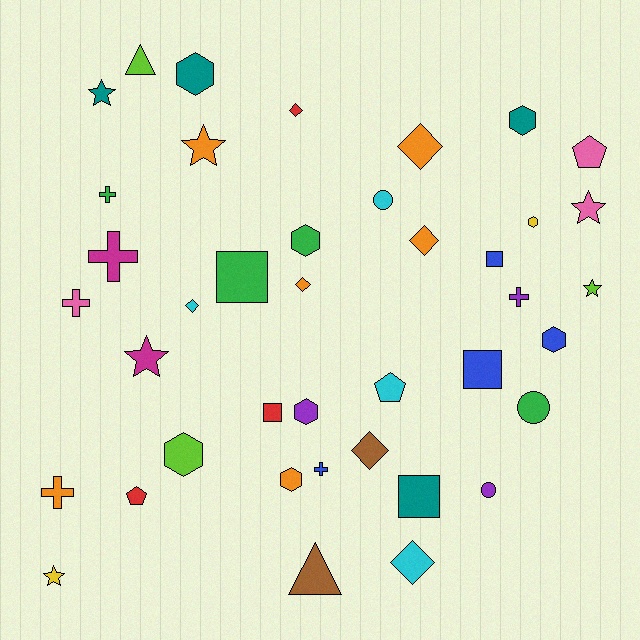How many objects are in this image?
There are 40 objects.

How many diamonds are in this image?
There are 7 diamonds.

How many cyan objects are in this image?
There are 4 cyan objects.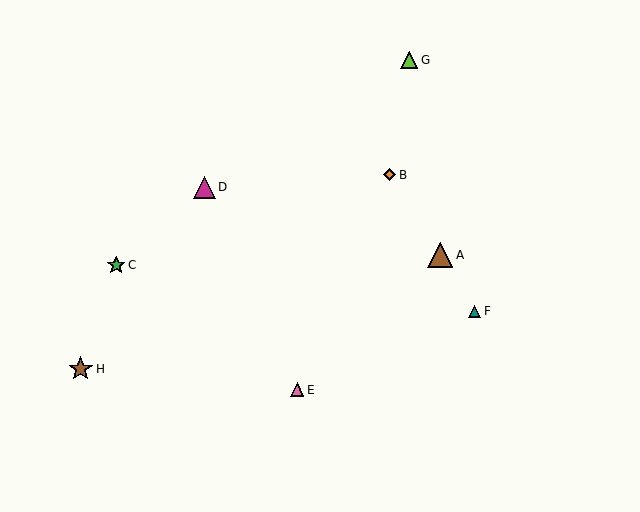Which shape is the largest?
The brown triangle (labeled A) is the largest.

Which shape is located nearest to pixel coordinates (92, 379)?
The brown star (labeled H) at (81, 369) is nearest to that location.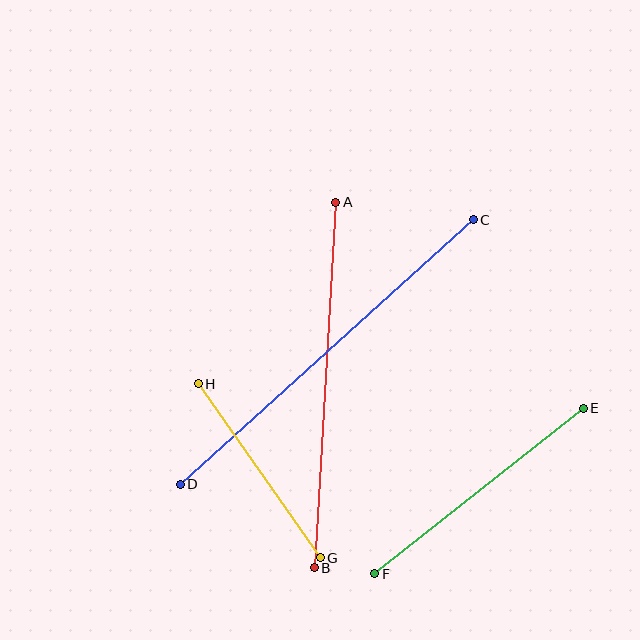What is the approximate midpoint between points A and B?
The midpoint is at approximately (325, 385) pixels.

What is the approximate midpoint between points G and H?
The midpoint is at approximately (259, 471) pixels.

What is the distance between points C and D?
The distance is approximately 395 pixels.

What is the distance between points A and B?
The distance is approximately 366 pixels.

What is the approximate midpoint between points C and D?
The midpoint is at approximately (327, 352) pixels.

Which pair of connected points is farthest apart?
Points C and D are farthest apart.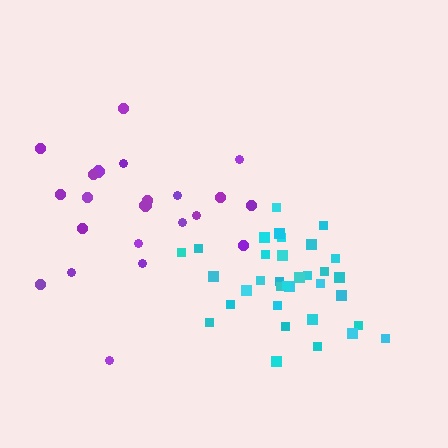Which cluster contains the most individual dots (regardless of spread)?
Cyan (35).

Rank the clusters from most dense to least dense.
cyan, purple.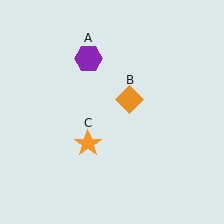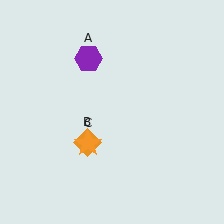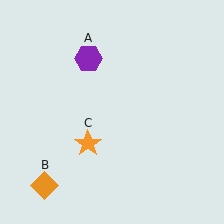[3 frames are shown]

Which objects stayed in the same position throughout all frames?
Purple hexagon (object A) and orange star (object C) remained stationary.